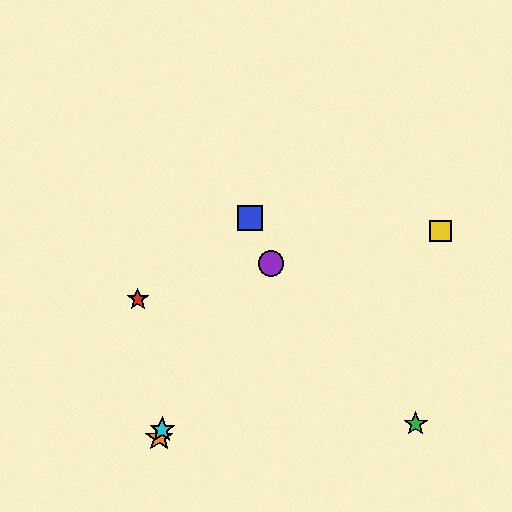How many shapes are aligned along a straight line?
3 shapes (the blue square, the orange star, the cyan star) are aligned along a straight line.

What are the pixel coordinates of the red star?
The red star is at (138, 299).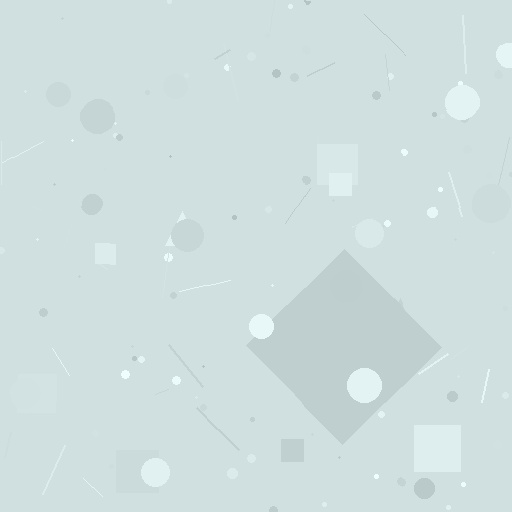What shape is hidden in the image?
A diamond is hidden in the image.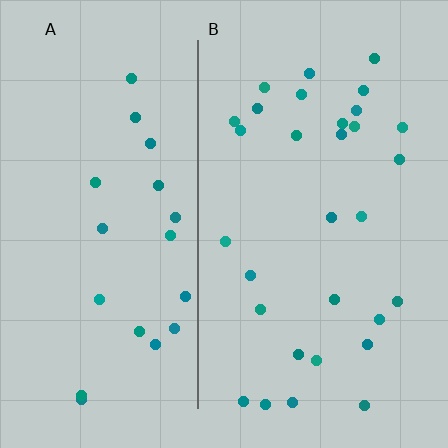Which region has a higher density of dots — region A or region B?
B (the right).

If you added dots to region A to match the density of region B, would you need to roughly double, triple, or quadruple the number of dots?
Approximately double.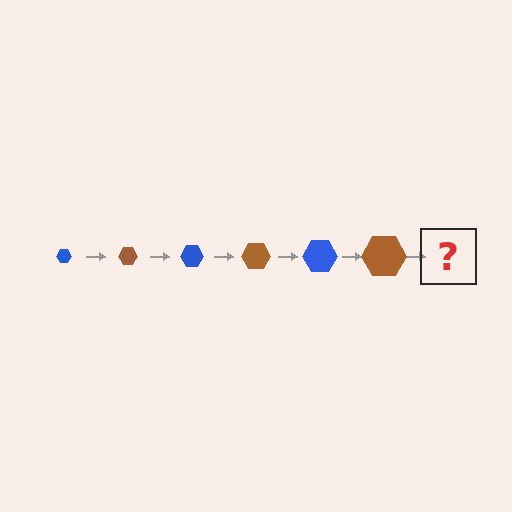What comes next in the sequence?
The next element should be a blue hexagon, larger than the previous one.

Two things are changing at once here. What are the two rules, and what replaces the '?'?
The two rules are that the hexagon grows larger each step and the color cycles through blue and brown. The '?' should be a blue hexagon, larger than the previous one.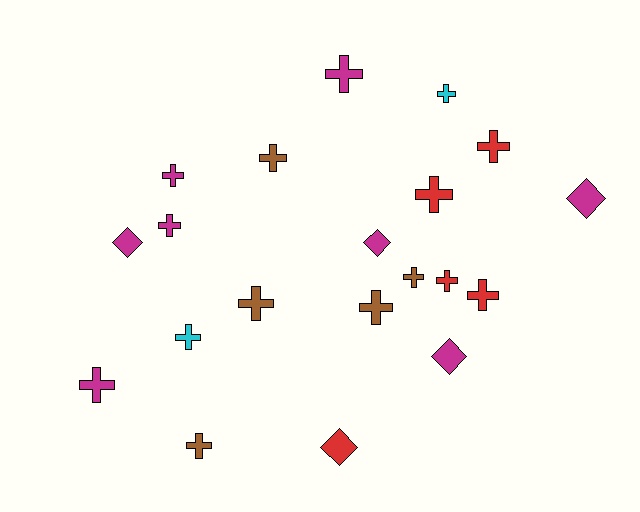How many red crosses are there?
There are 4 red crosses.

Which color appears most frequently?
Magenta, with 8 objects.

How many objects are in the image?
There are 20 objects.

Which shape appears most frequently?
Cross, with 15 objects.